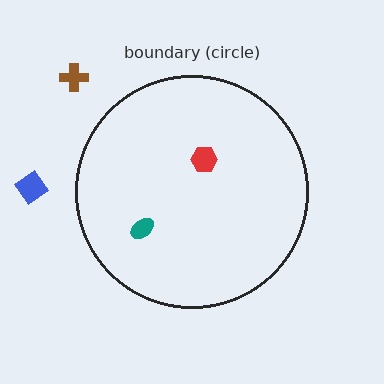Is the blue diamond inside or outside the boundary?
Outside.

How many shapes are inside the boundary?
2 inside, 2 outside.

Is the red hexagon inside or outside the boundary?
Inside.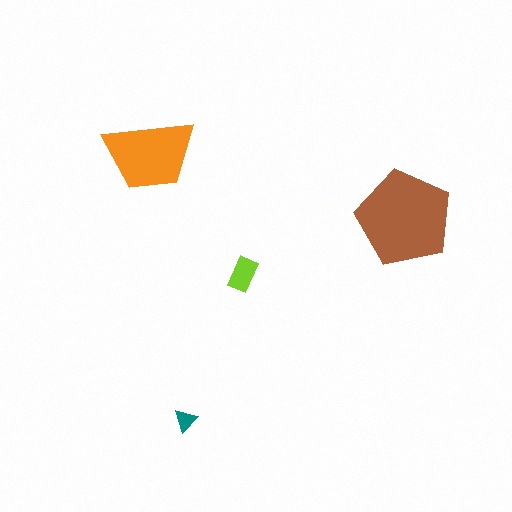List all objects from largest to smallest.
The brown pentagon, the orange trapezoid, the lime rectangle, the teal triangle.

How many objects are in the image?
There are 4 objects in the image.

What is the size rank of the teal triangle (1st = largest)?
4th.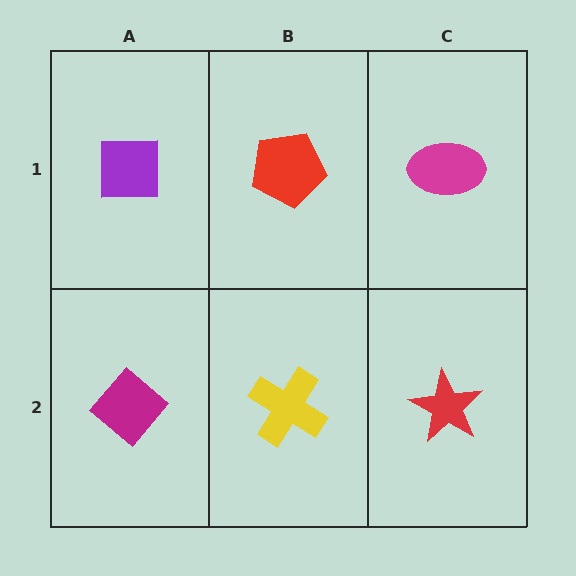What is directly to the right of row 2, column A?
A yellow cross.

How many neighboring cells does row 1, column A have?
2.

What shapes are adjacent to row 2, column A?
A purple square (row 1, column A), a yellow cross (row 2, column B).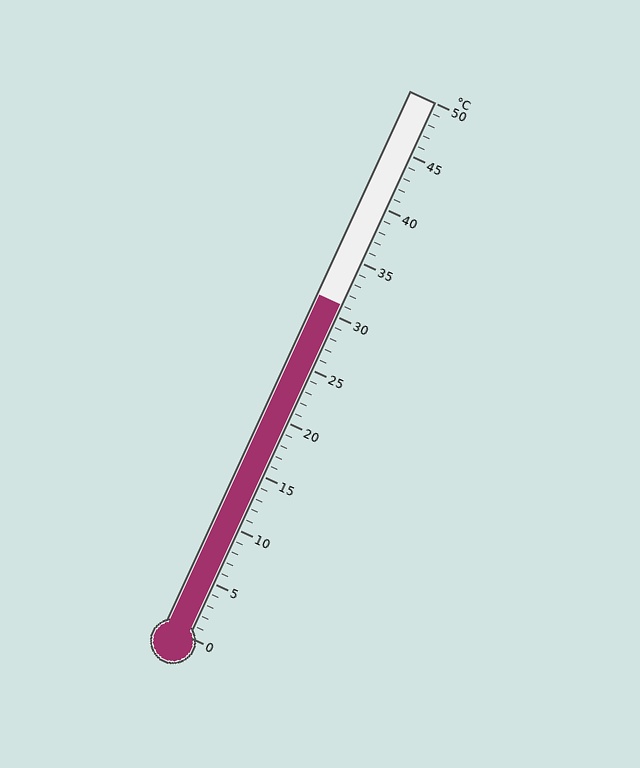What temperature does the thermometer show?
The thermometer shows approximately 31°C.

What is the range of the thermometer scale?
The thermometer scale ranges from 0°C to 50°C.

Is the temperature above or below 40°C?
The temperature is below 40°C.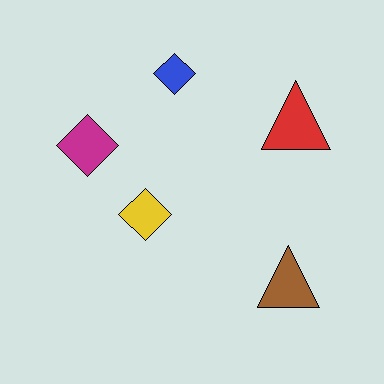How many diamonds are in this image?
There are 3 diamonds.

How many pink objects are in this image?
There are no pink objects.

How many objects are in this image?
There are 5 objects.